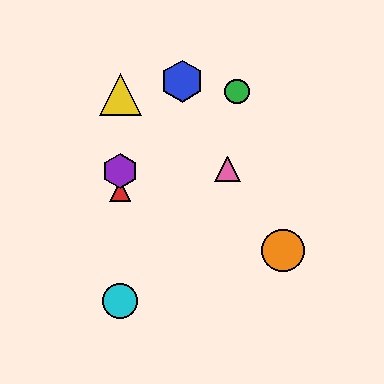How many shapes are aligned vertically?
4 shapes (the red triangle, the yellow triangle, the purple hexagon, the cyan circle) are aligned vertically.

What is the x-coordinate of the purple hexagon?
The purple hexagon is at x≈120.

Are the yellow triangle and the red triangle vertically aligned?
Yes, both are at x≈120.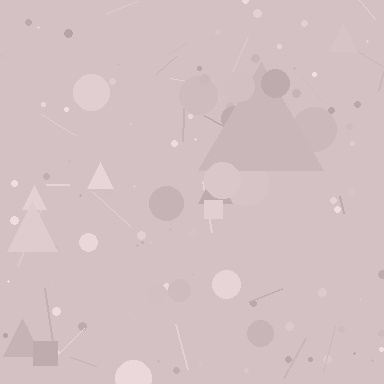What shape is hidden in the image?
A triangle is hidden in the image.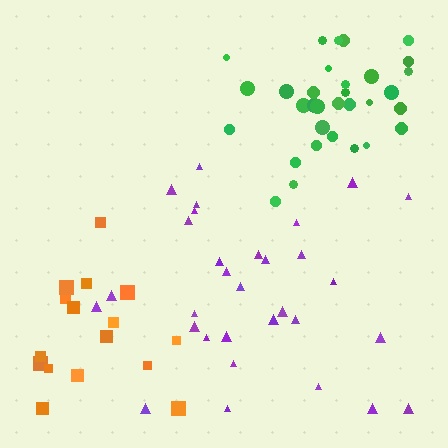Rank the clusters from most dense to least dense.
green, orange, purple.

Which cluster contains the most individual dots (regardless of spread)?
Green (33).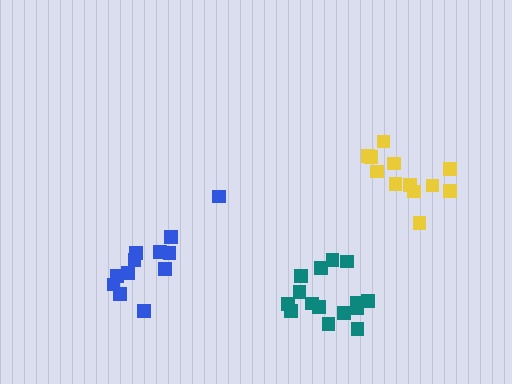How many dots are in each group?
Group 1: 15 dots, Group 2: 12 dots, Group 3: 12 dots (39 total).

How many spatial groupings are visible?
There are 3 spatial groupings.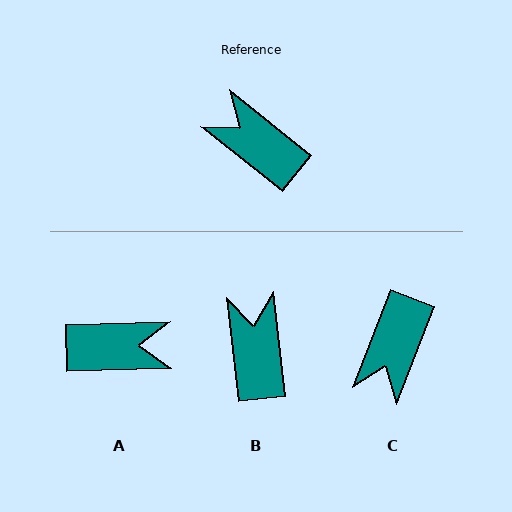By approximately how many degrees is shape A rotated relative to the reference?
Approximately 139 degrees clockwise.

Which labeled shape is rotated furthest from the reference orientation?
A, about 139 degrees away.